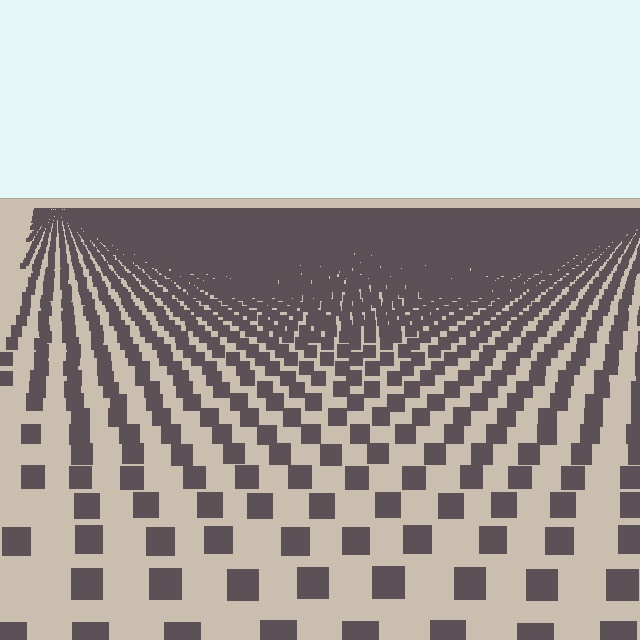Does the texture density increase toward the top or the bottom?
Density increases toward the top.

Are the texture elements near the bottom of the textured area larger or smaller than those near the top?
Larger. Near the bottom, elements are closer to the viewer and appear at a bigger on-screen size.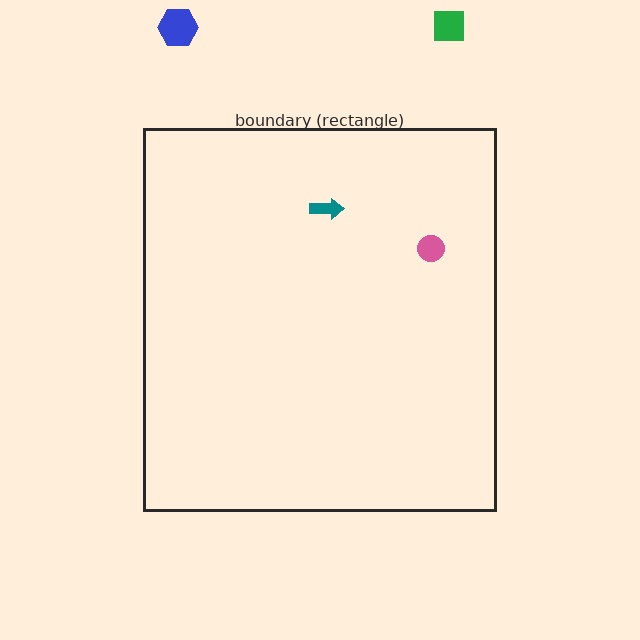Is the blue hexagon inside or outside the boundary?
Outside.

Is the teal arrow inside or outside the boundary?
Inside.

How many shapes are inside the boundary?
2 inside, 2 outside.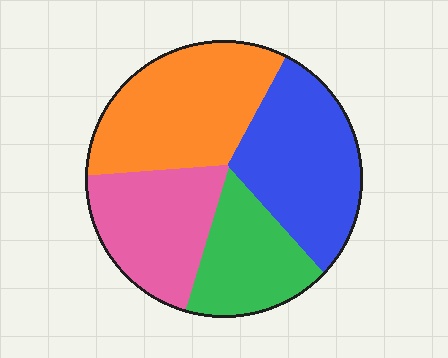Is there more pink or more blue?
Blue.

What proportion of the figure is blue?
Blue covers about 30% of the figure.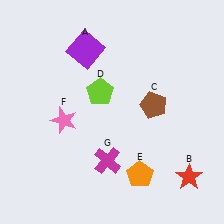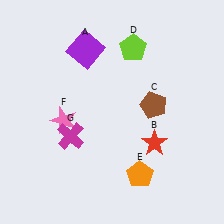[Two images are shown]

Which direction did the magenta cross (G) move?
The magenta cross (G) moved left.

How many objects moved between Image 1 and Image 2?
3 objects moved between the two images.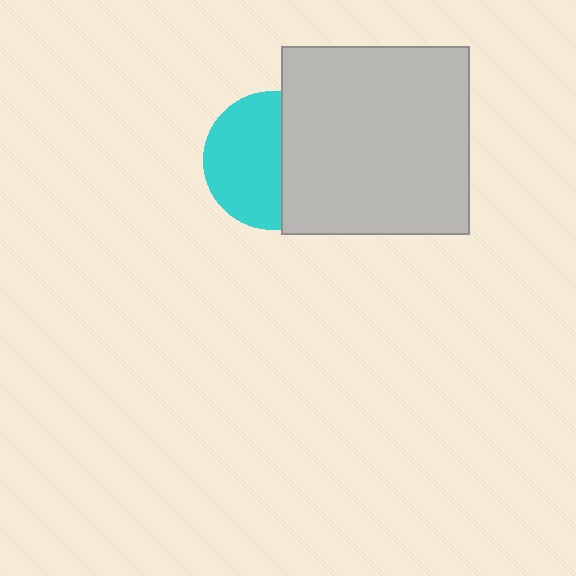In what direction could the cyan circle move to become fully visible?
The cyan circle could move left. That would shift it out from behind the light gray square entirely.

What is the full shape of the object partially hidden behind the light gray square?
The partially hidden object is a cyan circle.